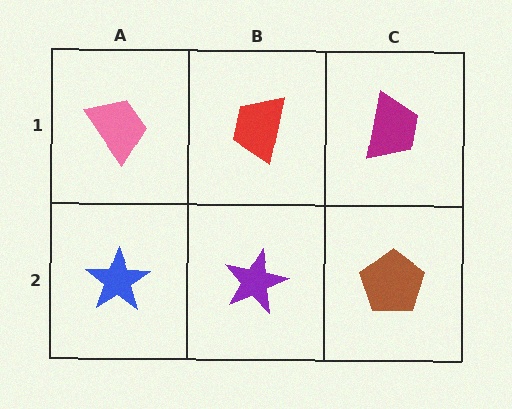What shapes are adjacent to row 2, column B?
A red trapezoid (row 1, column B), a blue star (row 2, column A), a brown pentagon (row 2, column C).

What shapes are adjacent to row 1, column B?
A purple star (row 2, column B), a pink trapezoid (row 1, column A), a magenta trapezoid (row 1, column C).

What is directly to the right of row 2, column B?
A brown pentagon.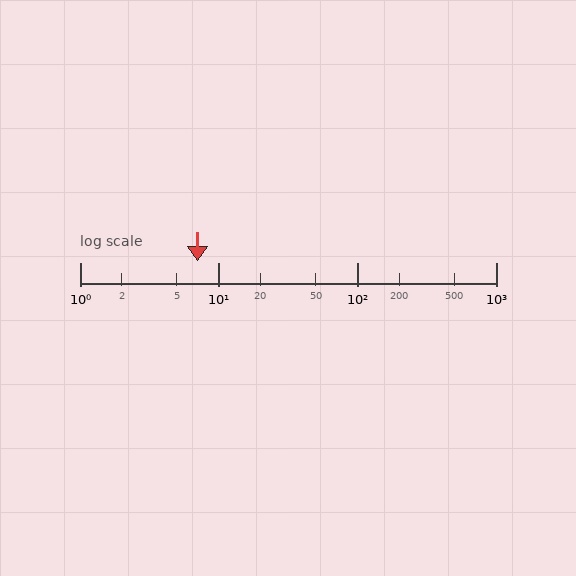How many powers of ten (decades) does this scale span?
The scale spans 3 decades, from 1 to 1000.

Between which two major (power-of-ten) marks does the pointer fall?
The pointer is between 1 and 10.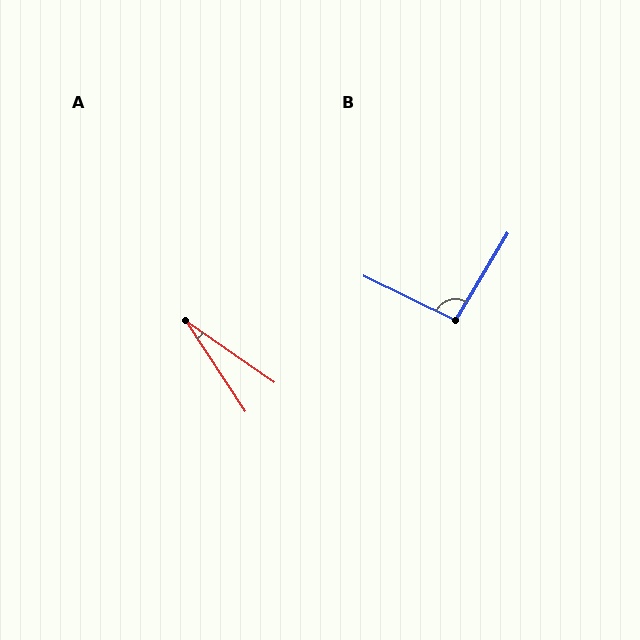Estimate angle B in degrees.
Approximately 95 degrees.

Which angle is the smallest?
A, at approximately 22 degrees.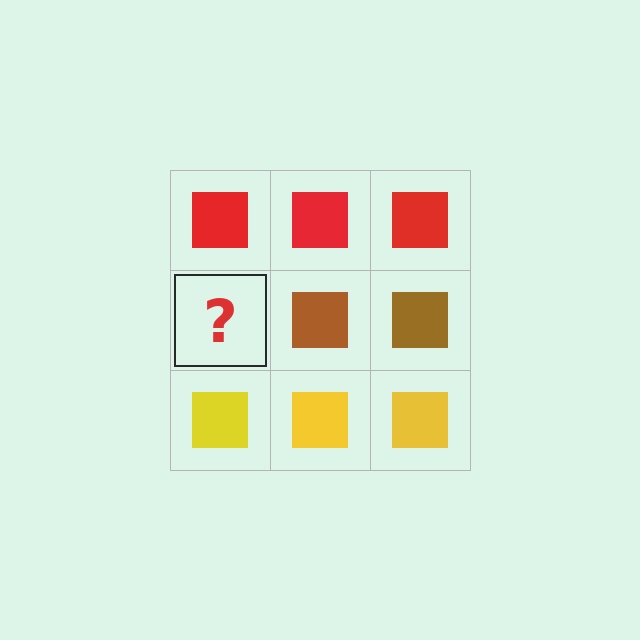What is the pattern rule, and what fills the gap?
The rule is that each row has a consistent color. The gap should be filled with a brown square.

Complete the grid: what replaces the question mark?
The question mark should be replaced with a brown square.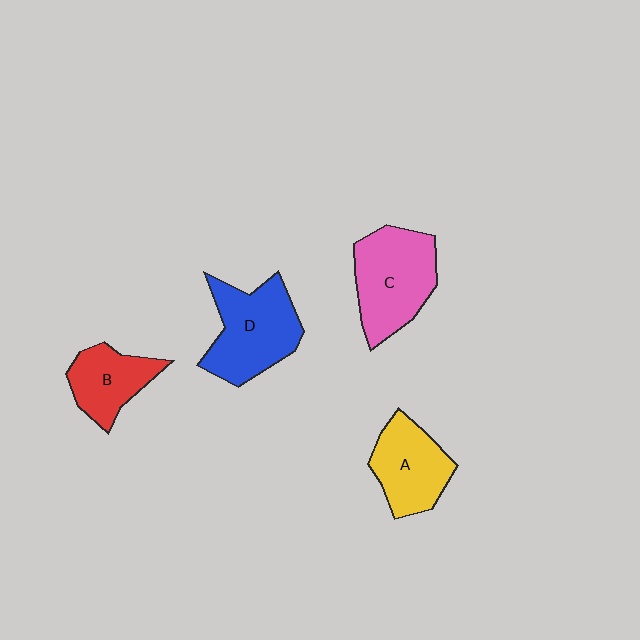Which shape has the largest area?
Shape C (pink).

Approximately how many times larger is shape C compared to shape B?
Approximately 1.5 times.